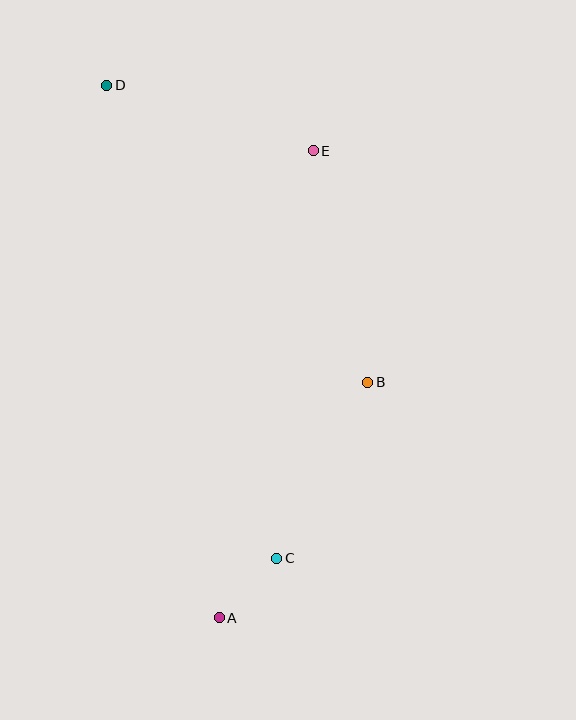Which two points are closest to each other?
Points A and C are closest to each other.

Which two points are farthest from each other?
Points A and D are farthest from each other.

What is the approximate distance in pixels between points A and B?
The distance between A and B is approximately 278 pixels.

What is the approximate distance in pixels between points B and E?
The distance between B and E is approximately 238 pixels.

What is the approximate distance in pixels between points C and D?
The distance between C and D is approximately 503 pixels.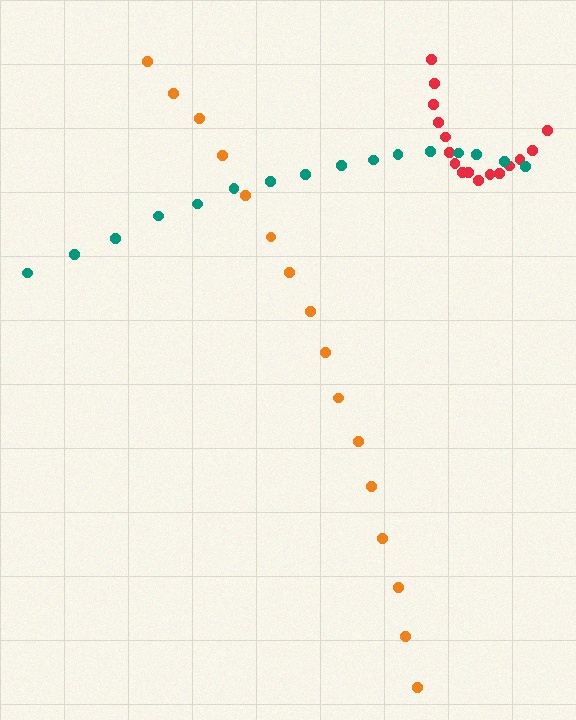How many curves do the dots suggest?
There are 3 distinct paths.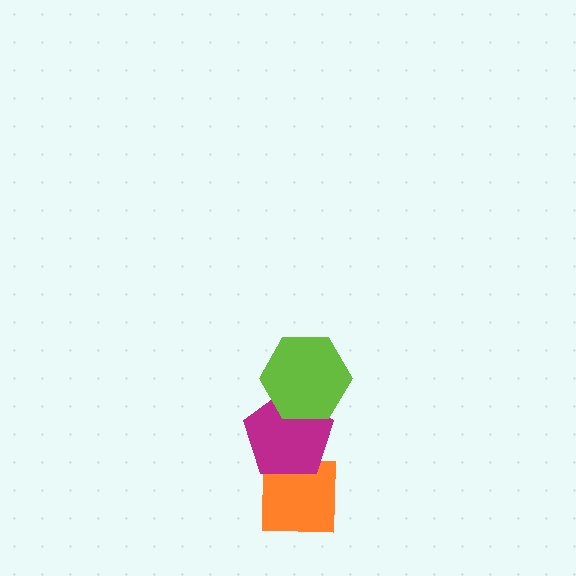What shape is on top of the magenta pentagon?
The lime hexagon is on top of the magenta pentagon.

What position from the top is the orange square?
The orange square is 3rd from the top.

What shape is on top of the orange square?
The magenta pentagon is on top of the orange square.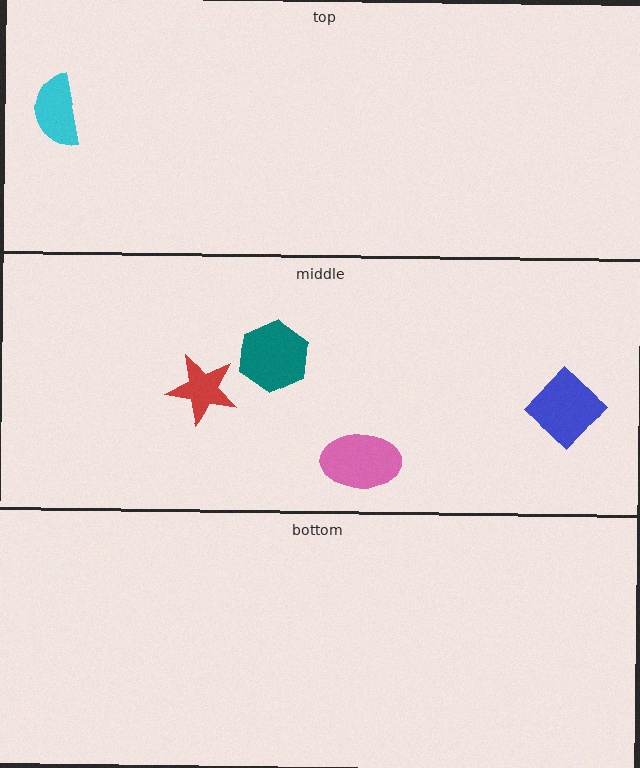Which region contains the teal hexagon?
The middle region.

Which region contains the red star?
The middle region.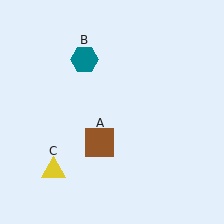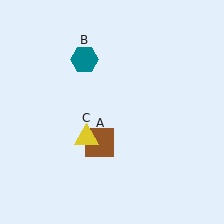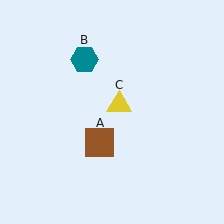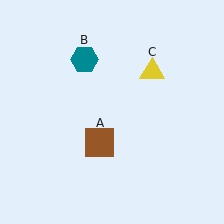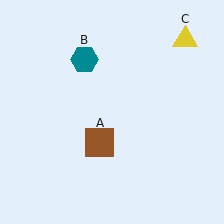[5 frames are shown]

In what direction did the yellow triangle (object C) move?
The yellow triangle (object C) moved up and to the right.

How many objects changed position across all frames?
1 object changed position: yellow triangle (object C).